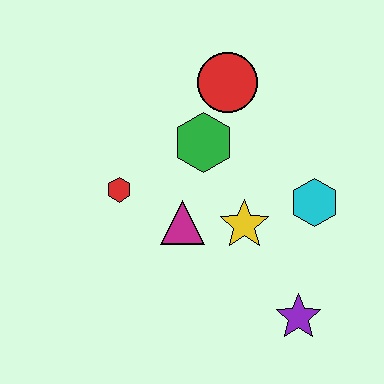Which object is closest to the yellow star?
The magenta triangle is closest to the yellow star.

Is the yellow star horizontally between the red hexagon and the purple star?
Yes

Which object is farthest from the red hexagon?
The purple star is farthest from the red hexagon.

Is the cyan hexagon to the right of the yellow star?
Yes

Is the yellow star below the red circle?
Yes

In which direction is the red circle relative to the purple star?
The red circle is above the purple star.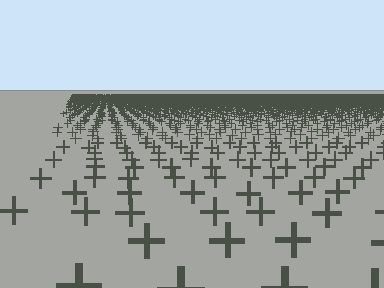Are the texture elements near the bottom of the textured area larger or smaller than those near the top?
Larger. Near the bottom, elements are closer to the viewer and appear at a bigger on-screen size.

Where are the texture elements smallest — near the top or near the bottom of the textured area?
Near the top.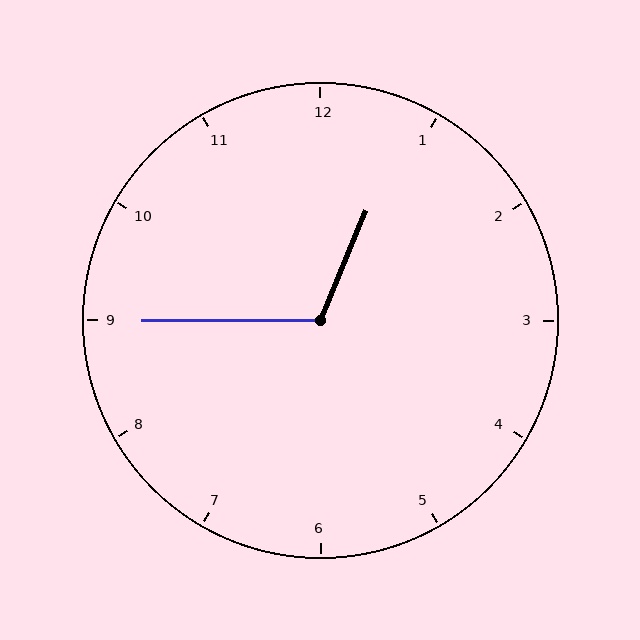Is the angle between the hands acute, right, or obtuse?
It is obtuse.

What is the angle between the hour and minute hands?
Approximately 112 degrees.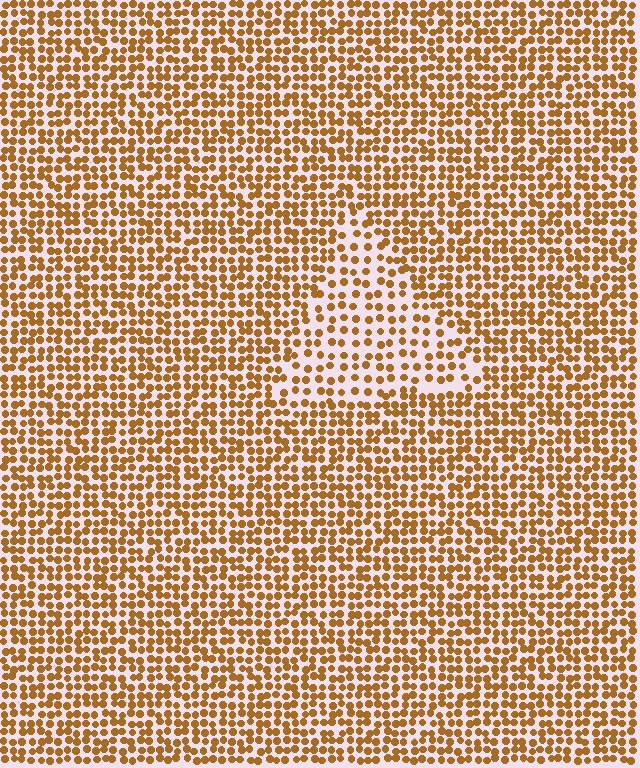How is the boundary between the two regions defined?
The boundary is defined by a change in element density (approximately 1.8x ratio). All elements are the same color, size, and shape.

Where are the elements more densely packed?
The elements are more densely packed outside the triangle boundary.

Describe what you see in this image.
The image contains small brown elements arranged at two different densities. A triangle-shaped region is visible where the elements are less densely packed than the surrounding area.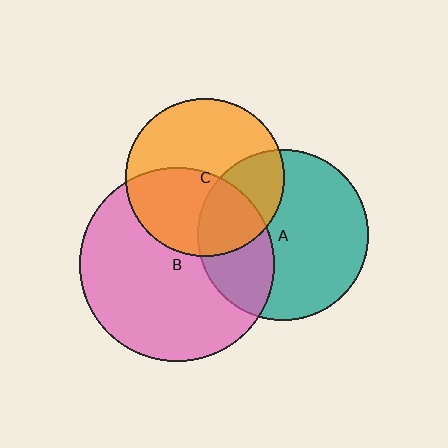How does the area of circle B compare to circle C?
Approximately 1.5 times.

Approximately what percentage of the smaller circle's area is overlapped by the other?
Approximately 45%.